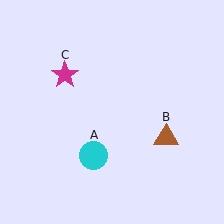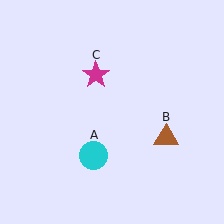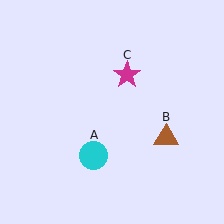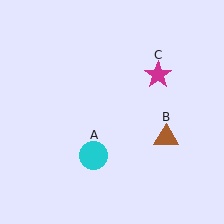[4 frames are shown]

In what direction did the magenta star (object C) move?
The magenta star (object C) moved right.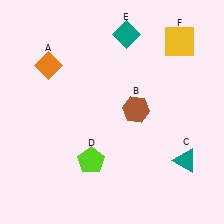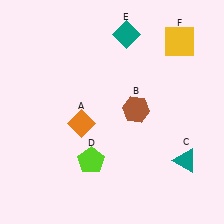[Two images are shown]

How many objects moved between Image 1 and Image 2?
1 object moved between the two images.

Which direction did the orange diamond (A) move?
The orange diamond (A) moved down.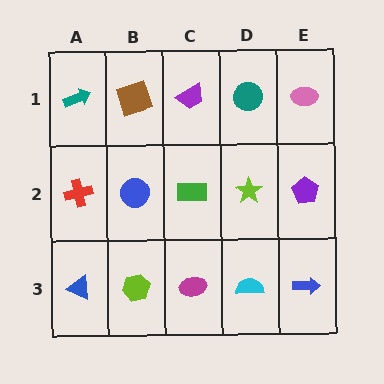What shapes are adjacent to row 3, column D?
A lime star (row 2, column D), a magenta ellipse (row 3, column C), a blue arrow (row 3, column E).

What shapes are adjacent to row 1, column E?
A purple pentagon (row 2, column E), a teal circle (row 1, column D).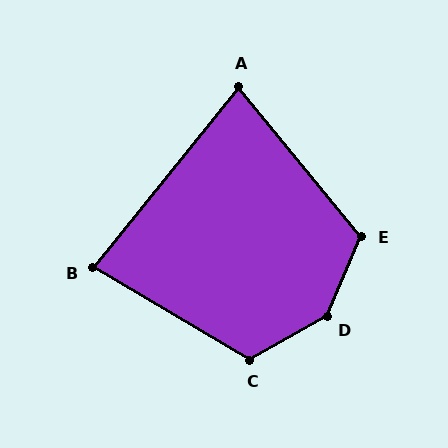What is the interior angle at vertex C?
Approximately 120 degrees (obtuse).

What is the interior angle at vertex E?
Approximately 117 degrees (obtuse).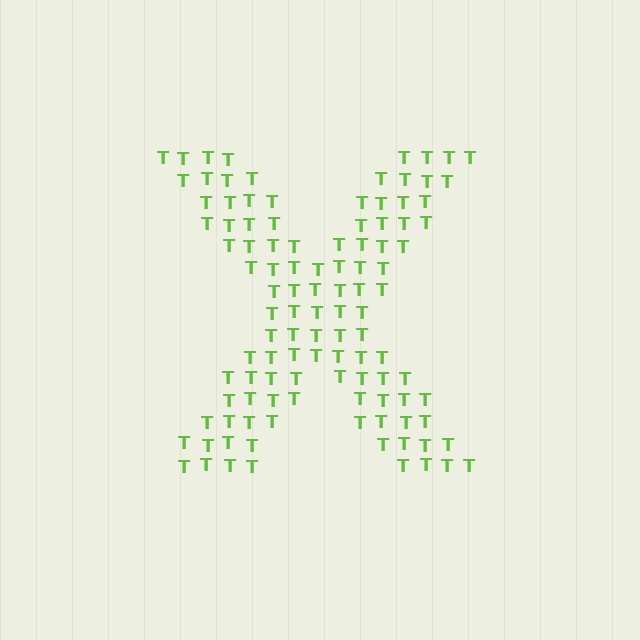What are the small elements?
The small elements are letter T's.